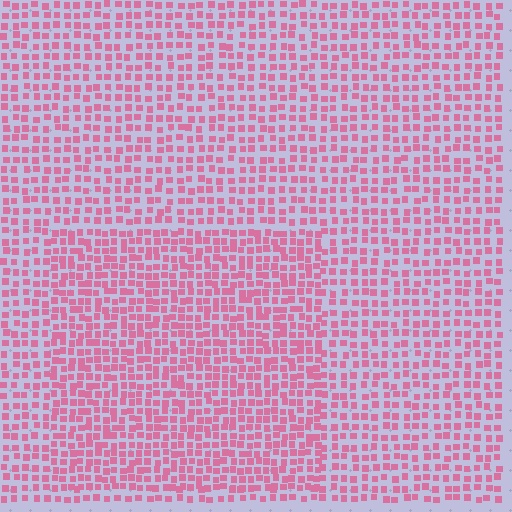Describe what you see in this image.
The image contains small pink elements arranged at two different densities. A rectangle-shaped region is visible where the elements are more densely packed than the surrounding area.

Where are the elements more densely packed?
The elements are more densely packed inside the rectangle boundary.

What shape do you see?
I see a rectangle.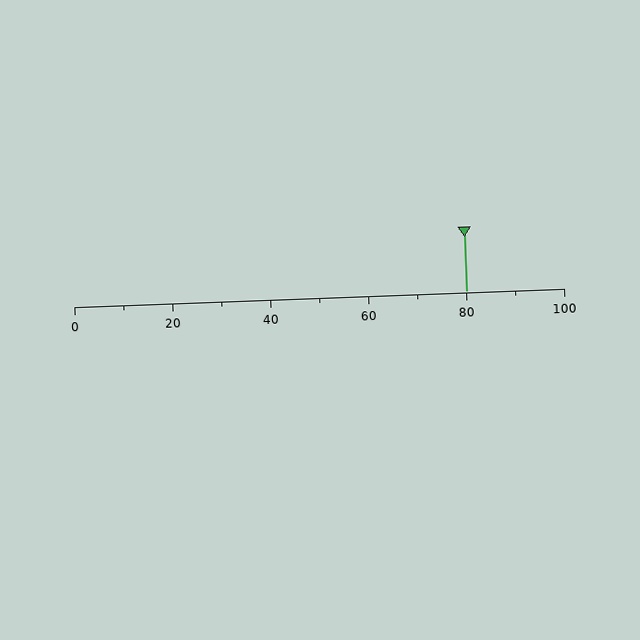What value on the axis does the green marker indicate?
The marker indicates approximately 80.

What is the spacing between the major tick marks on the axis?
The major ticks are spaced 20 apart.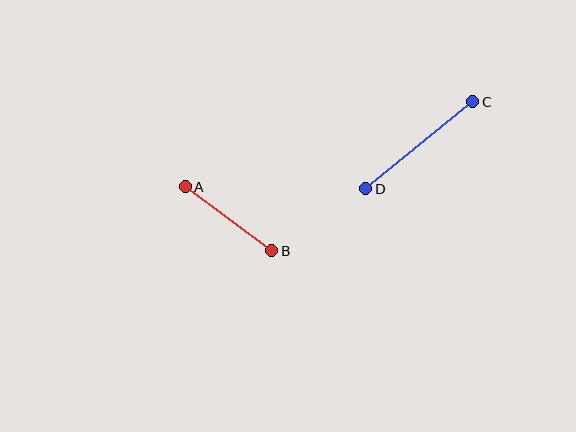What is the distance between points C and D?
The distance is approximately 138 pixels.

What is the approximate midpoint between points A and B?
The midpoint is at approximately (229, 219) pixels.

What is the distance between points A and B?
The distance is approximately 107 pixels.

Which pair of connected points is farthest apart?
Points C and D are farthest apart.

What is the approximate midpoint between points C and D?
The midpoint is at approximately (419, 145) pixels.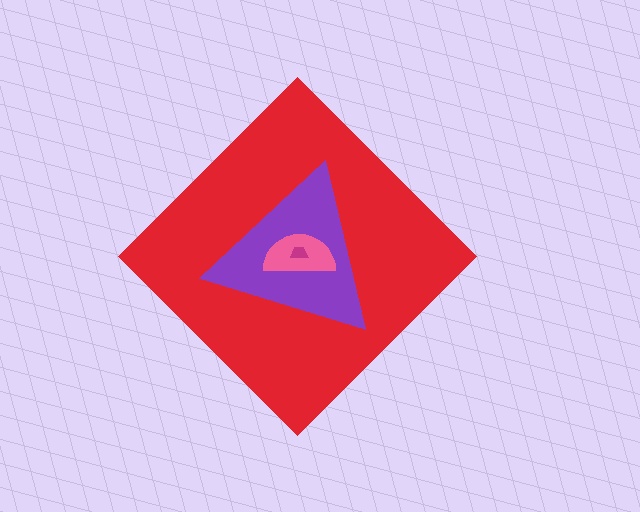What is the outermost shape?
The red diamond.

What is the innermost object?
The magenta trapezoid.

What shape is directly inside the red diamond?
The purple triangle.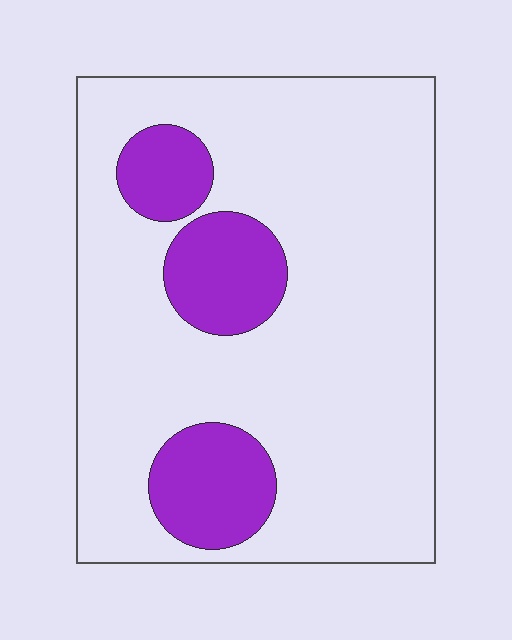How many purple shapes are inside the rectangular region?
3.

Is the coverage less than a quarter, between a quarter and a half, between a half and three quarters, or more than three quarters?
Less than a quarter.